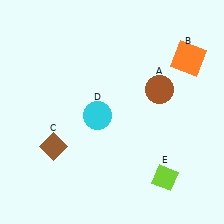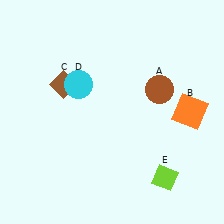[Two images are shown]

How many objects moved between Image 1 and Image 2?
3 objects moved between the two images.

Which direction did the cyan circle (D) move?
The cyan circle (D) moved up.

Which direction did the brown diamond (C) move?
The brown diamond (C) moved up.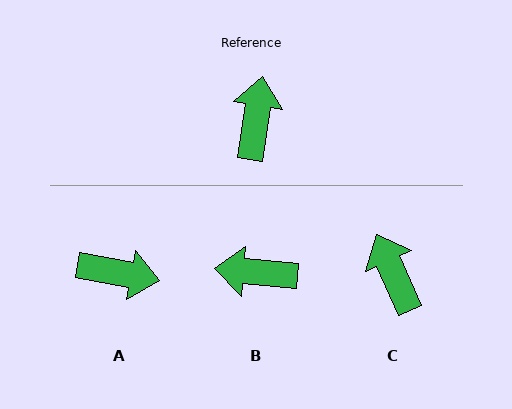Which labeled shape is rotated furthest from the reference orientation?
B, about 94 degrees away.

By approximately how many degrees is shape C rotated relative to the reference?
Approximately 32 degrees counter-clockwise.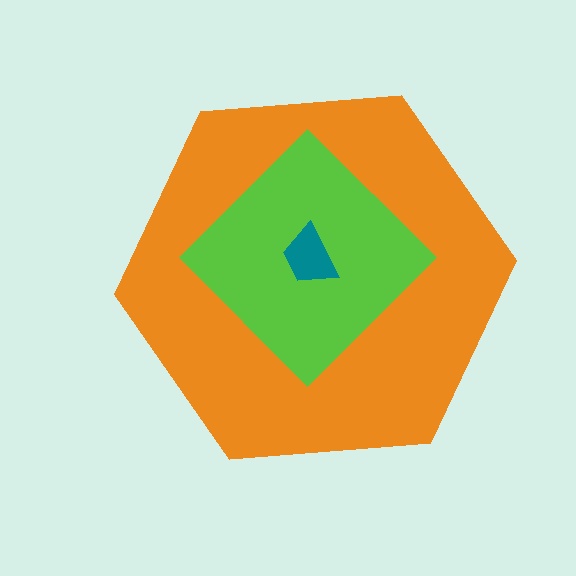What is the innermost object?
The teal trapezoid.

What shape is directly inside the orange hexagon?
The lime diamond.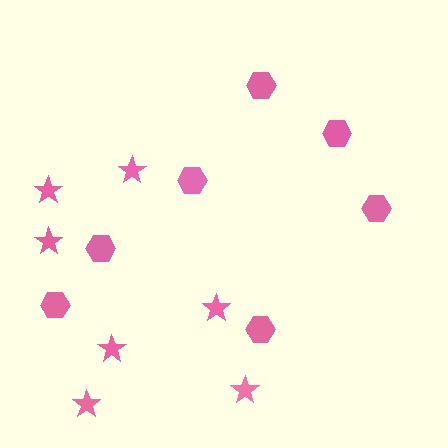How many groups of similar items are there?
There are 2 groups: one group of hexagons (7) and one group of stars (7).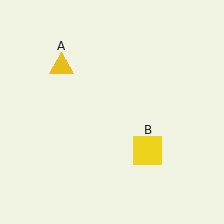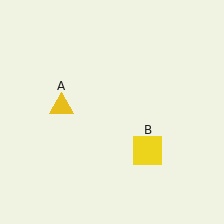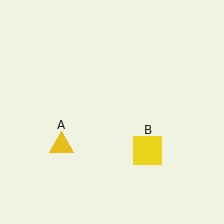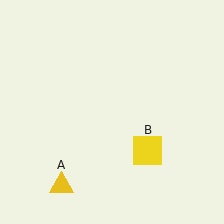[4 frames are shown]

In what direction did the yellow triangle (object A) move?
The yellow triangle (object A) moved down.